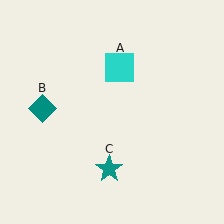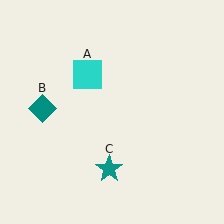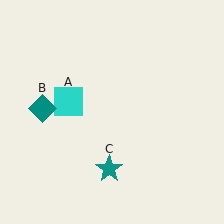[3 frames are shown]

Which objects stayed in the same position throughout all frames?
Teal diamond (object B) and teal star (object C) remained stationary.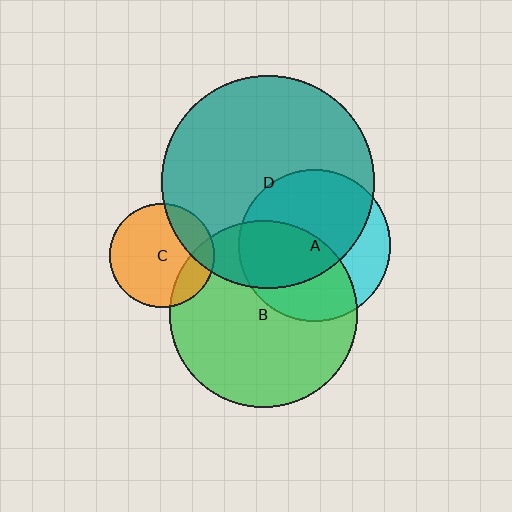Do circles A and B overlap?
Yes.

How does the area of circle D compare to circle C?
Approximately 4.2 times.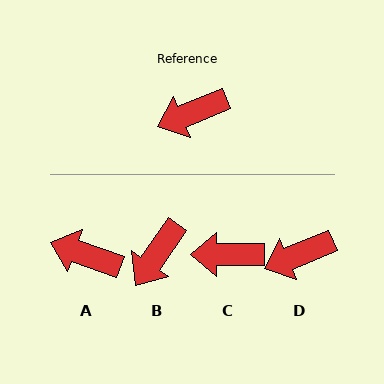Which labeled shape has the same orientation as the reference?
D.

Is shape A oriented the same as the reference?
No, it is off by about 42 degrees.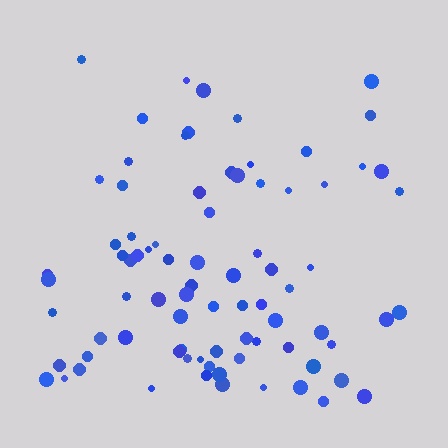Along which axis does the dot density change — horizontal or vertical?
Vertical.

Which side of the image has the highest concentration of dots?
The bottom.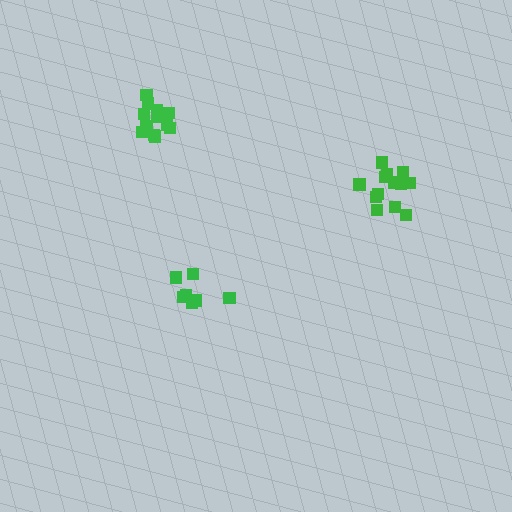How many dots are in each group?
Group 1: 13 dots, Group 2: 7 dots, Group 3: 12 dots (32 total).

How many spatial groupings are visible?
There are 3 spatial groupings.